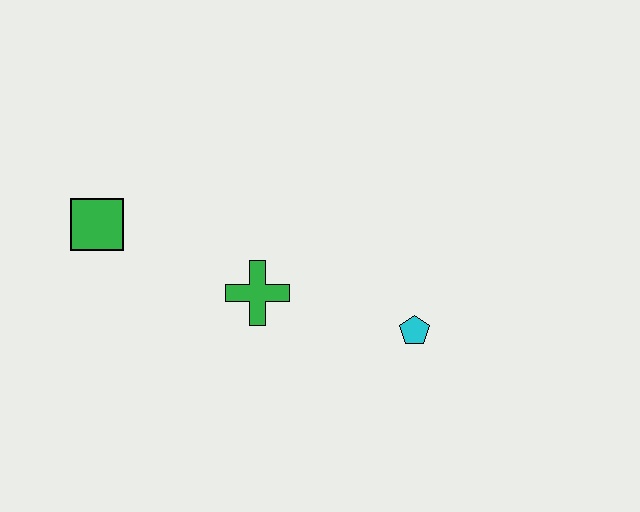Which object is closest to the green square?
The green cross is closest to the green square.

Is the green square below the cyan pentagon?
No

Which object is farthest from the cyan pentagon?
The green square is farthest from the cyan pentagon.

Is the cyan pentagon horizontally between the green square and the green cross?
No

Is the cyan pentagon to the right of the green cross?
Yes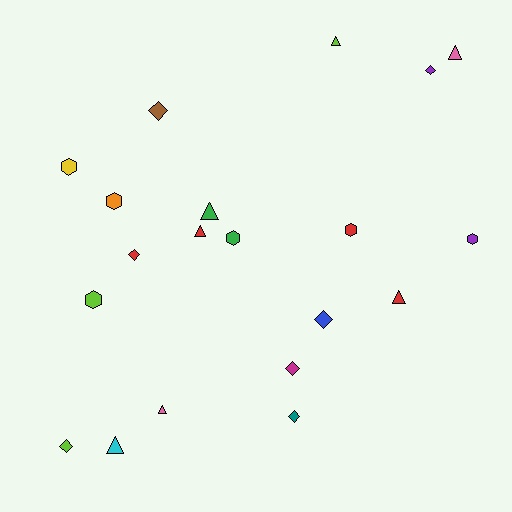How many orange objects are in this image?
There is 1 orange object.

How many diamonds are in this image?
There are 7 diamonds.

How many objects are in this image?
There are 20 objects.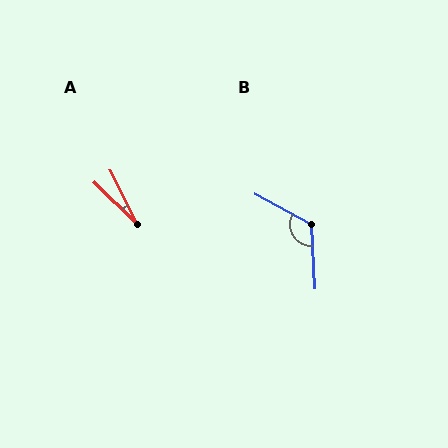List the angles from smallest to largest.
A (18°), B (122°).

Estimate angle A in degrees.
Approximately 18 degrees.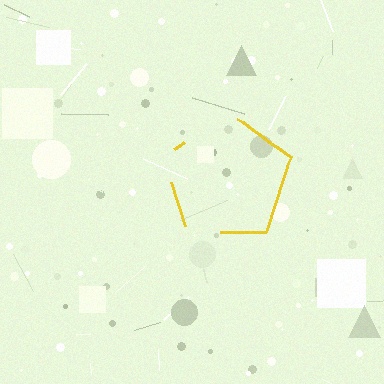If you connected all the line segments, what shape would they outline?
They would outline a pentagon.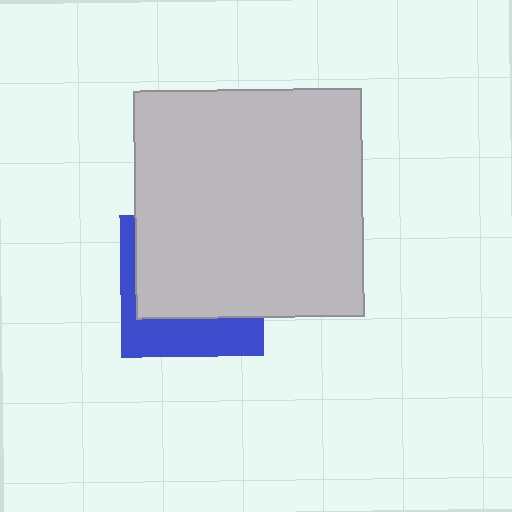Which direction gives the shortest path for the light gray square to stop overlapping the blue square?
Moving up gives the shortest separation.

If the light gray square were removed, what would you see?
You would see the complete blue square.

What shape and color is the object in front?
The object in front is a light gray square.